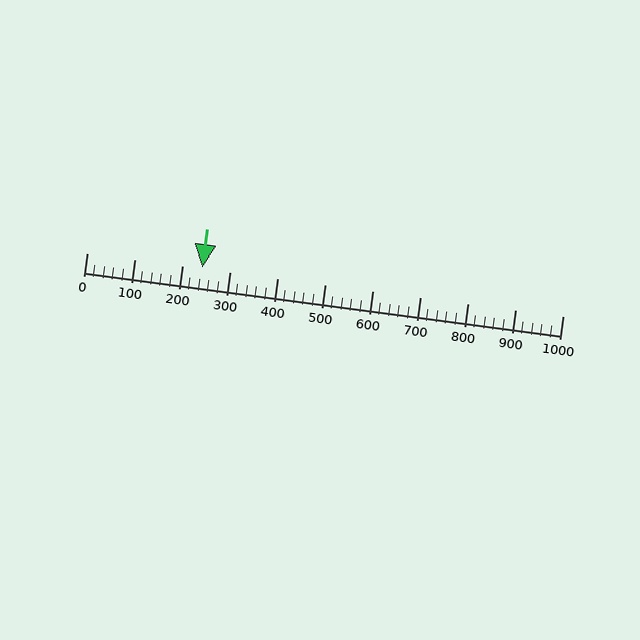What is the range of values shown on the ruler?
The ruler shows values from 0 to 1000.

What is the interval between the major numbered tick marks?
The major tick marks are spaced 100 units apart.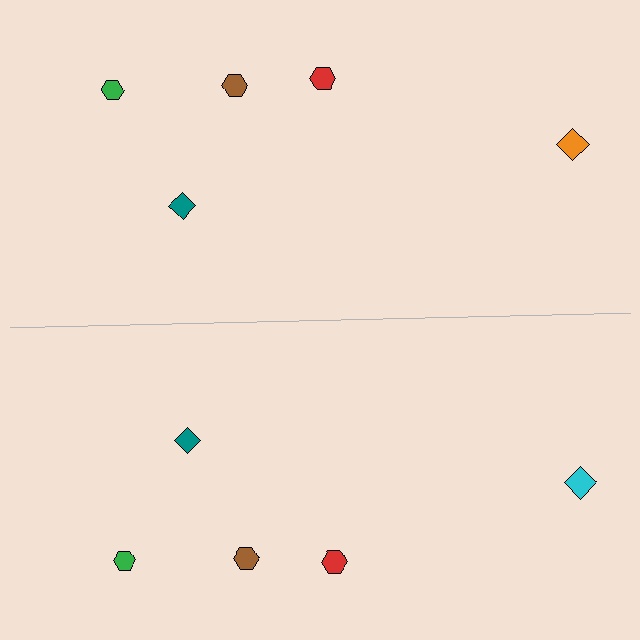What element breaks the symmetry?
The cyan diamond on the bottom side breaks the symmetry — its mirror counterpart is orange.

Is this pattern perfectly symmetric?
No, the pattern is not perfectly symmetric. The cyan diamond on the bottom side breaks the symmetry — its mirror counterpart is orange.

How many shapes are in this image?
There are 10 shapes in this image.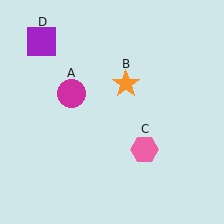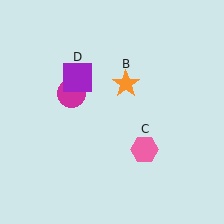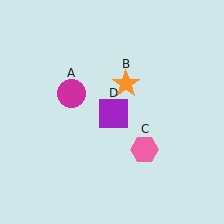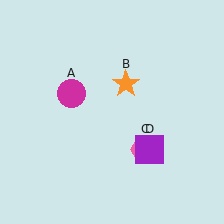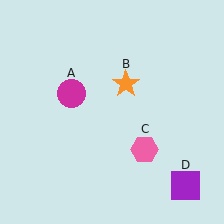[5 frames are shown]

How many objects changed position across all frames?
1 object changed position: purple square (object D).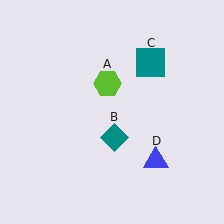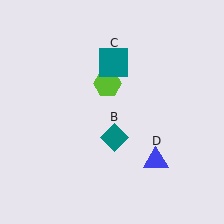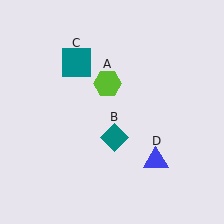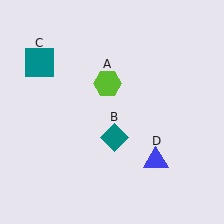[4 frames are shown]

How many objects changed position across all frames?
1 object changed position: teal square (object C).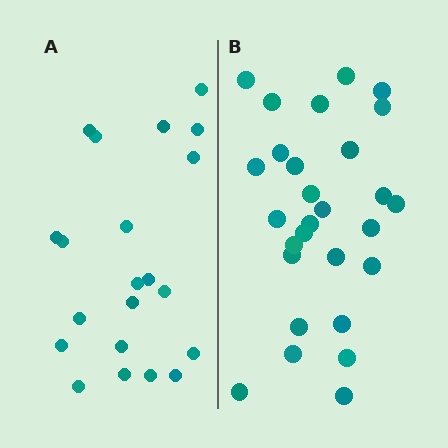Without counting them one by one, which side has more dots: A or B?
Region B (the right region) has more dots.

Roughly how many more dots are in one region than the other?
Region B has roughly 8 or so more dots than region A.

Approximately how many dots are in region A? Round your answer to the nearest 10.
About 20 dots. (The exact count is 21, which rounds to 20.)